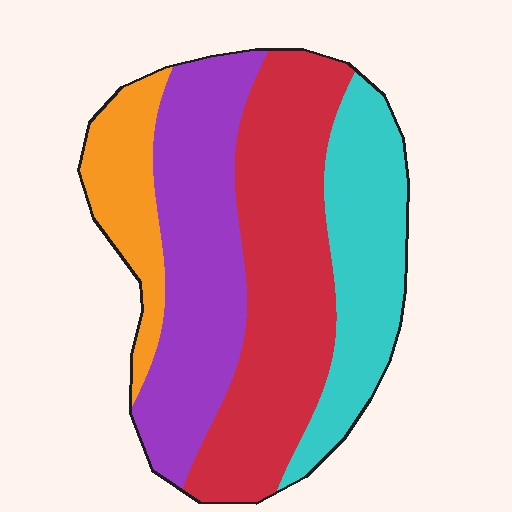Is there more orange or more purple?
Purple.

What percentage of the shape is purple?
Purple covers about 30% of the shape.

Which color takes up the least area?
Orange, at roughly 15%.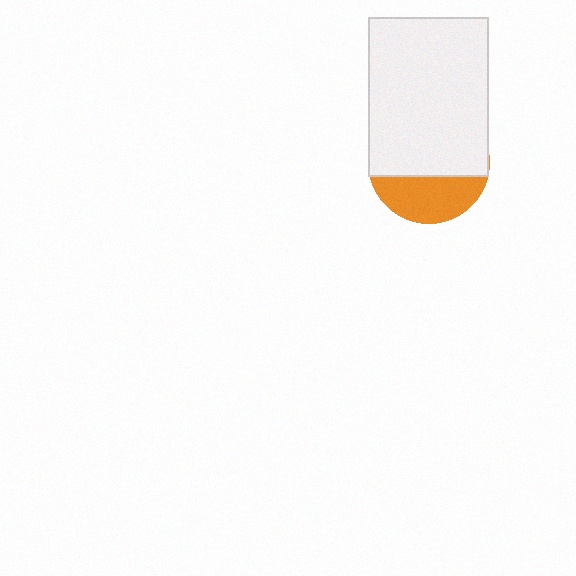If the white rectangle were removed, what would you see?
You would see the complete orange circle.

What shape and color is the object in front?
The object in front is a white rectangle.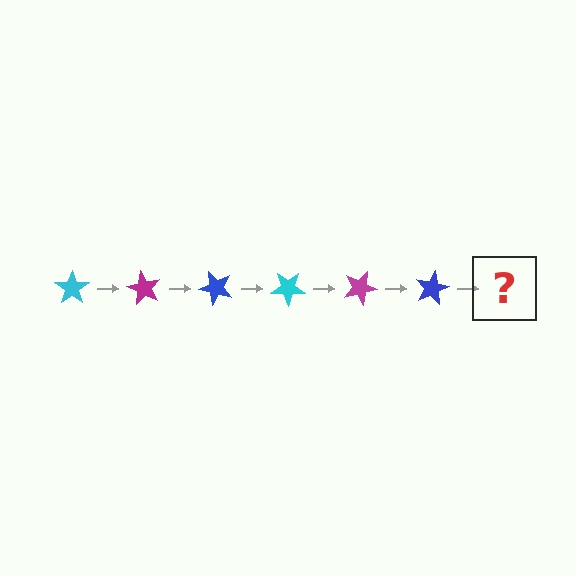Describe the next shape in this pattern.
It should be a cyan star, rotated 360 degrees from the start.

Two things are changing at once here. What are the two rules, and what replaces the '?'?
The two rules are that it rotates 60 degrees each step and the color cycles through cyan, magenta, and blue. The '?' should be a cyan star, rotated 360 degrees from the start.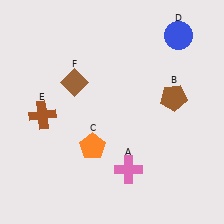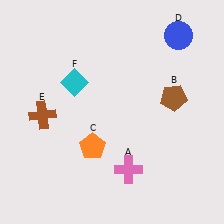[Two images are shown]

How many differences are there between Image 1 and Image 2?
There is 1 difference between the two images.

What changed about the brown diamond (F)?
In Image 1, F is brown. In Image 2, it changed to cyan.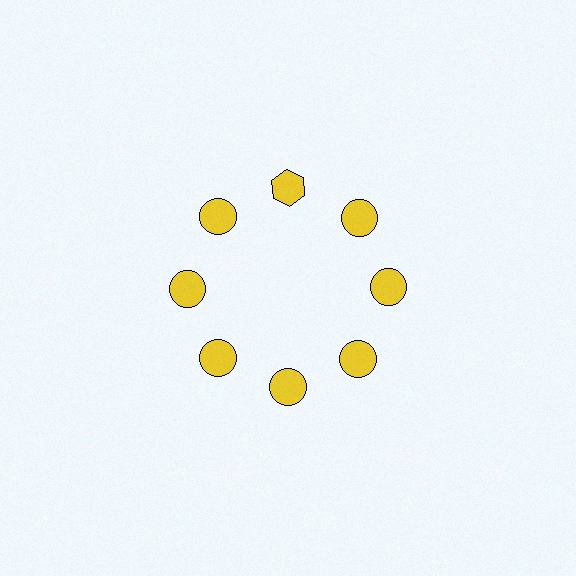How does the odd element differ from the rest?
It has a different shape: hexagon instead of circle.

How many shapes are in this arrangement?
There are 8 shapes arranged in a ring pattern.